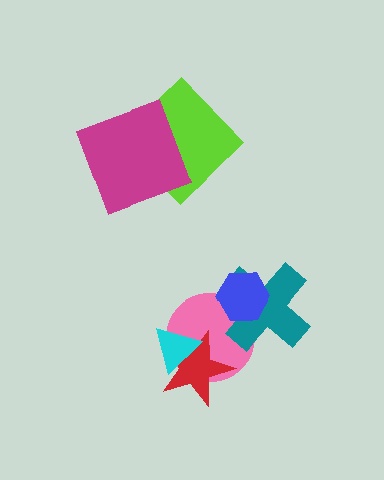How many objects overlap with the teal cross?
2 objects overlap with the teal cross.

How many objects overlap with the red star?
2 objects overlap with the red star.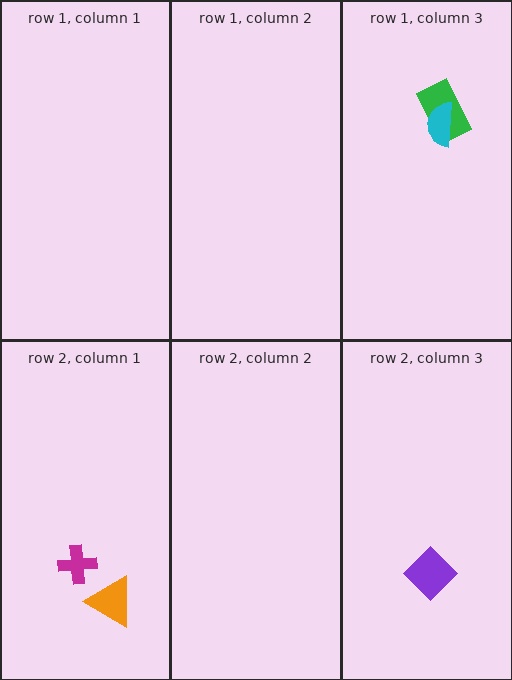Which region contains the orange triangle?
The row 2, column 1 region.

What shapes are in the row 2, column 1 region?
The magenta cross, the orange triangle.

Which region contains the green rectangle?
The row 1, column 3 region.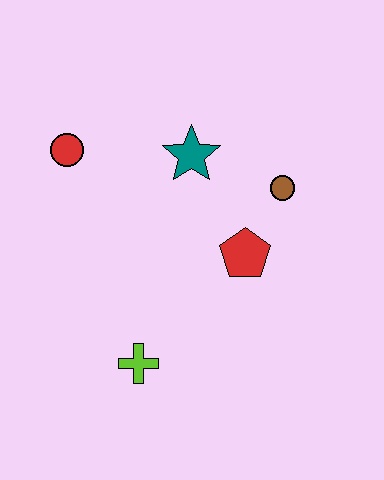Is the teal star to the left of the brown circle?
Yes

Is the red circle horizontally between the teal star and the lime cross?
No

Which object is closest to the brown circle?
The red pentagon is closest to the brown circle.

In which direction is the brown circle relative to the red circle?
The brown circle is to the right of the red circle.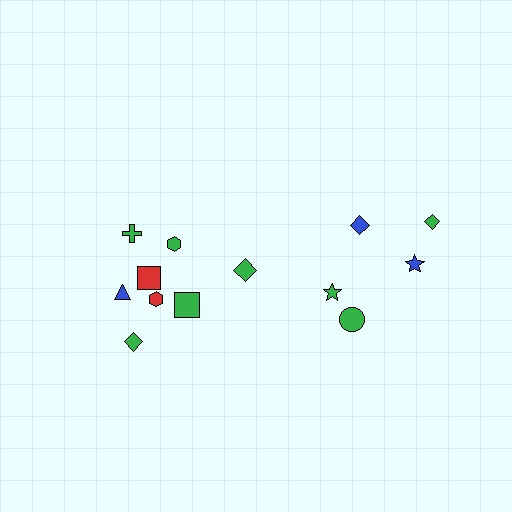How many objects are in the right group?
There are 5 objects.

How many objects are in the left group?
There are 8 objects.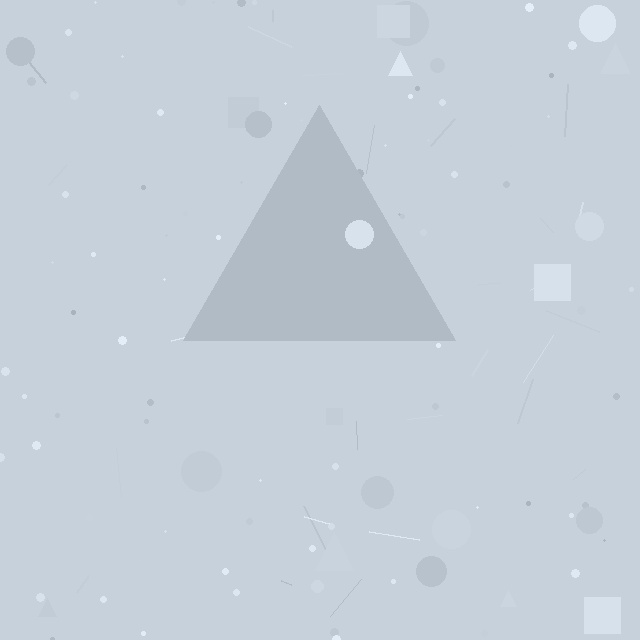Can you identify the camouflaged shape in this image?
The camouflaged shape is a triangle.